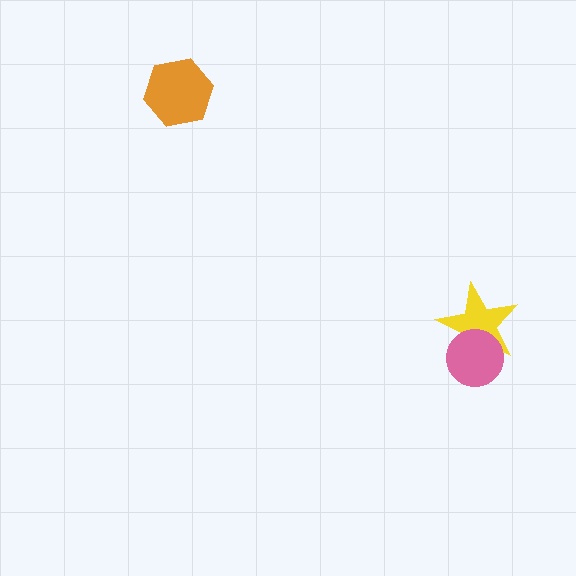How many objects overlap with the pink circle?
1 object overlaps with the pink circle.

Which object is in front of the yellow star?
The pink circle is in front of the yellow star.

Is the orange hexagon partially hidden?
No, no other shape covers it.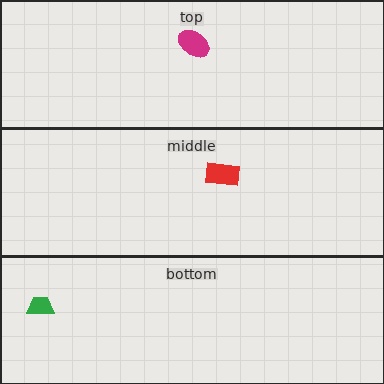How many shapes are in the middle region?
1.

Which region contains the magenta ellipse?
The top region.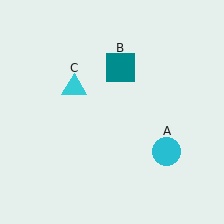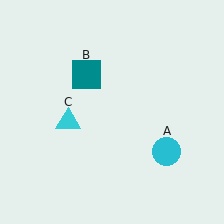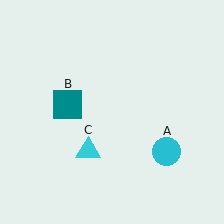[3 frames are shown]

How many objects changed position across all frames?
2 objects changed position: teal square (object B), cyan triangle (object C).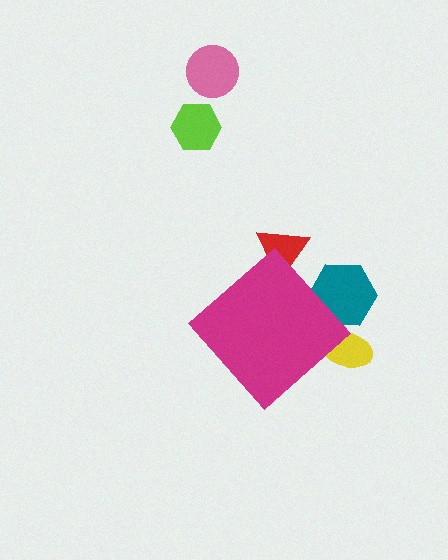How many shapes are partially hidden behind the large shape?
3 shapes are partially hidden.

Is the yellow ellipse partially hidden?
Yes, the yellow ellipse is partially hidden behind the magenta diamond.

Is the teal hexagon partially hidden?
Yes, the teal hexagon is partially hidden behind the magenta diamond.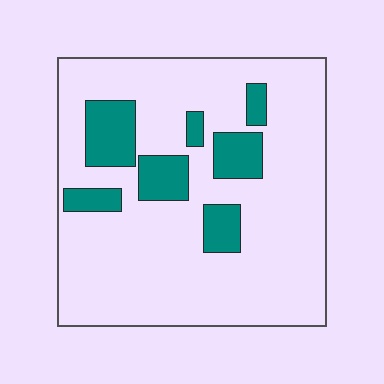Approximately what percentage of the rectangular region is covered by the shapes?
Approximately 20%.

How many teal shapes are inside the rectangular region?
7.